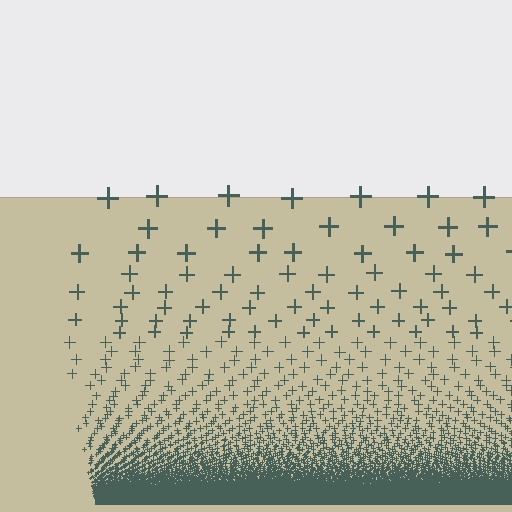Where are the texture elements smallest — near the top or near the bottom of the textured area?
Near the bottom.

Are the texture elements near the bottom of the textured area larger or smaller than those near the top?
Smaller. The gradient is inverted — elements near the bottom are smaller and denser.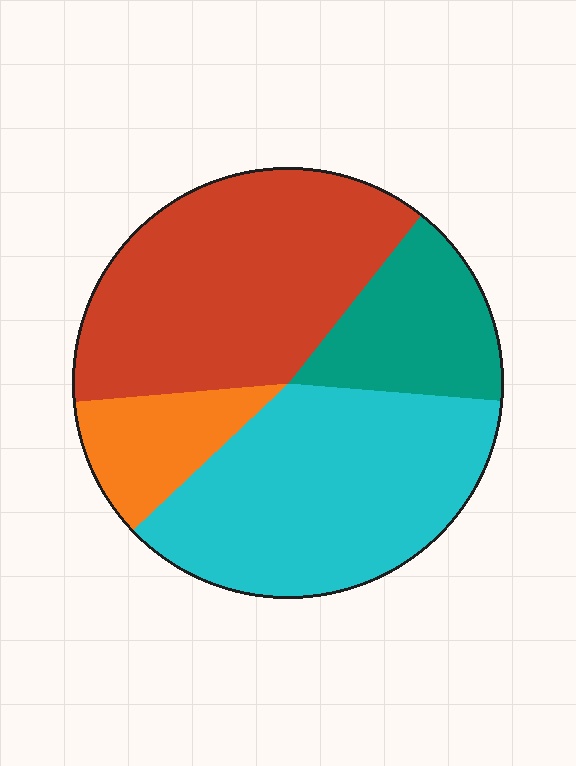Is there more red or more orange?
Red.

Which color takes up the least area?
Orange, at roughly 10%.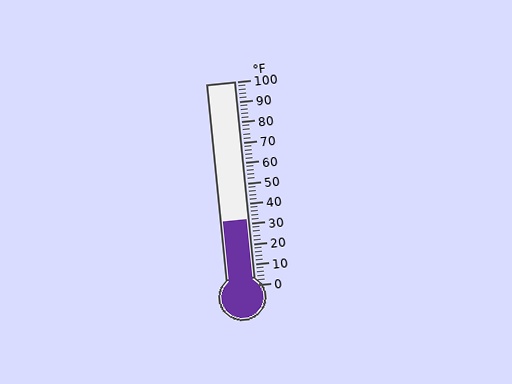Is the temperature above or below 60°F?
The temperature is below 60°F.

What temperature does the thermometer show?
The thermometer shows approximately 32°F.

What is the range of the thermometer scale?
The thermometer scale ranges from 0°F to 100°F.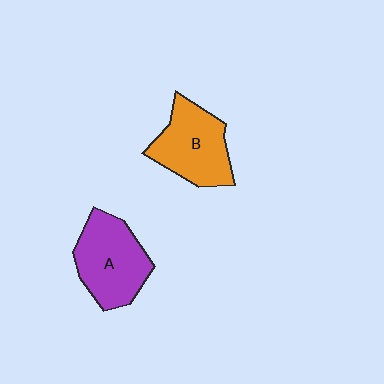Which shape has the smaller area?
Shape B (orange).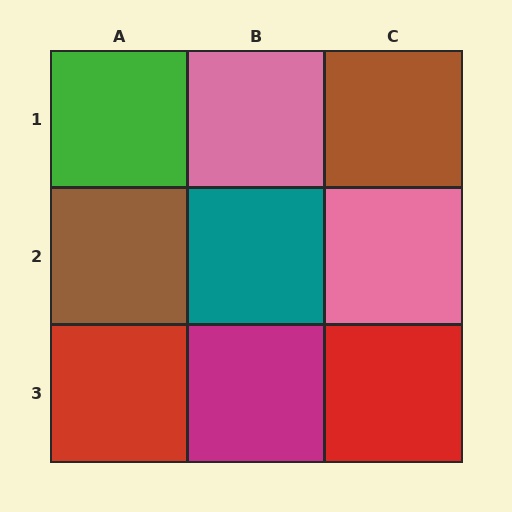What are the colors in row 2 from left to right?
Brown, teal, pink.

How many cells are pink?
2 cells are pink.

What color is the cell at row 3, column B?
Magenta.